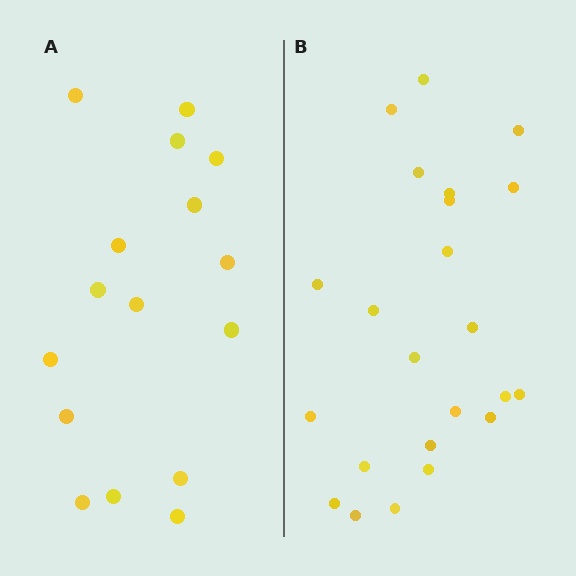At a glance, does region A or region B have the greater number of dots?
Region B (the right region) has more dots.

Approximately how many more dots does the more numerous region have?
Region B has roughly 8 or so more dots than region A.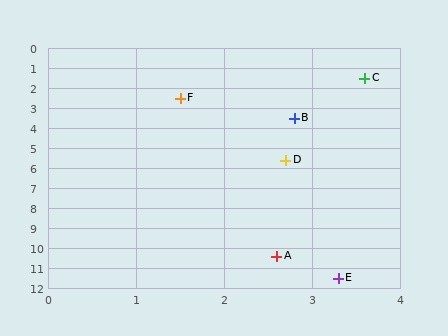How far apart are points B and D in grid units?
Points B and D are about 2.1 grid units apart.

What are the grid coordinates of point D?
Point D is at approximately (2.7, 5.6).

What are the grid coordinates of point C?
Point C is at approximately (3.6, 1.5).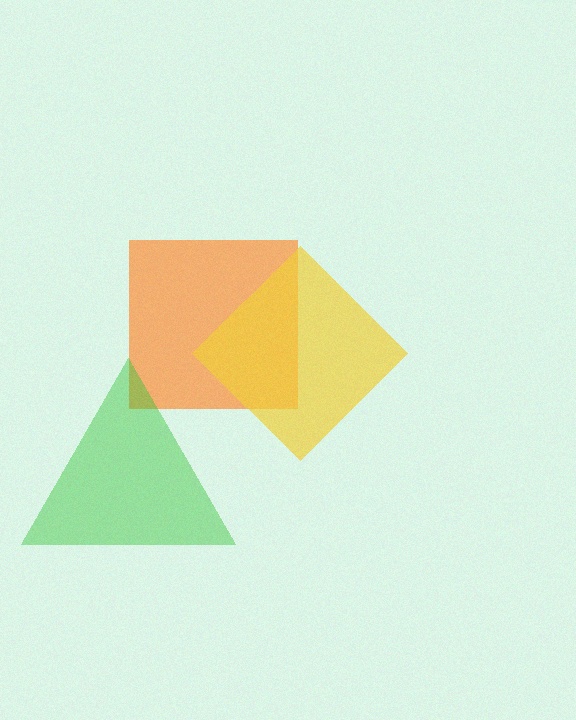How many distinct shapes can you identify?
There are 3 distinct shapes: an orange square, a green triangle, a yellow diamond.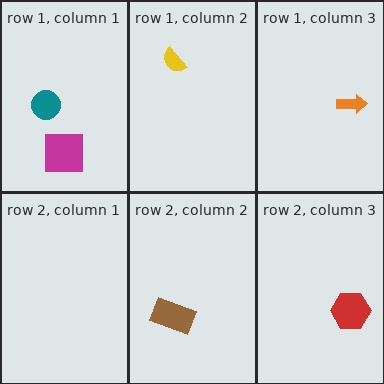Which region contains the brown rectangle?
The row 2, column 2 region.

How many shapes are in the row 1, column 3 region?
1.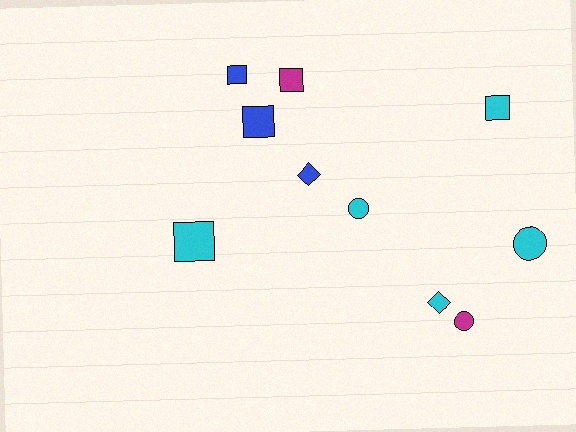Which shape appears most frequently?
Square, with 5 objects.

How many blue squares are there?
There are 2 blue squares.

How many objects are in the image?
There are 10 objects.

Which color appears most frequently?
Cyan, with 5 objects.